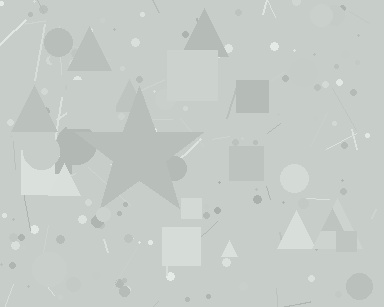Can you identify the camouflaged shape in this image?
The camouflaged shape is a star.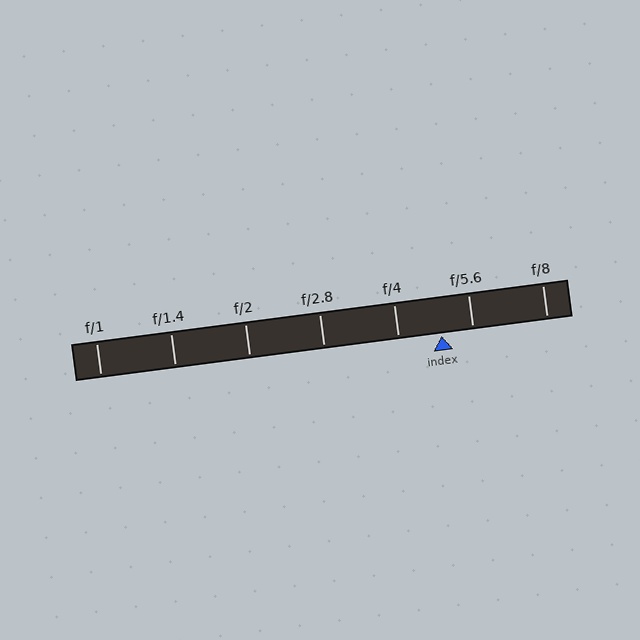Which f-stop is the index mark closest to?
The index mark is closest to f/5.6.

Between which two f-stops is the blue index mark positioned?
The index mark is between f/4 and f/5.6.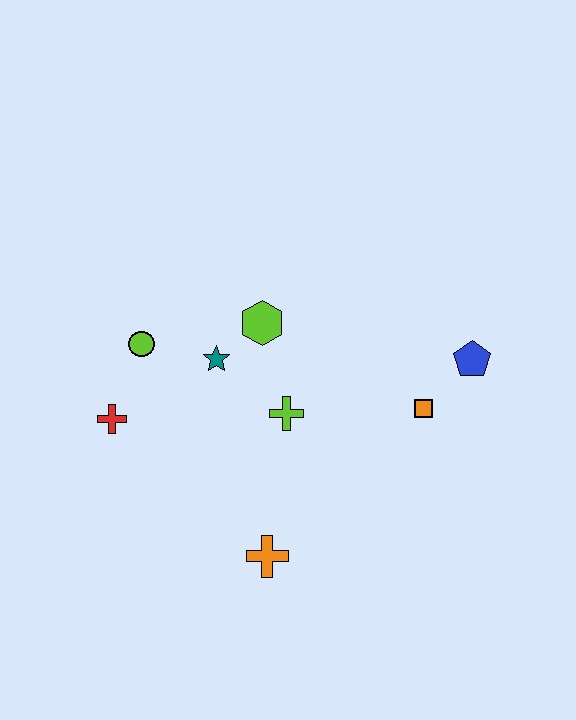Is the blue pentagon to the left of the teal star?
No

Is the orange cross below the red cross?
Yes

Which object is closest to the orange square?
The blue pentagon is closest to the orange square.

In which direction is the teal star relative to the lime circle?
The teal star is to the right of the lime circle.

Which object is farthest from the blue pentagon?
The red cross is farthest from the blue pentagon.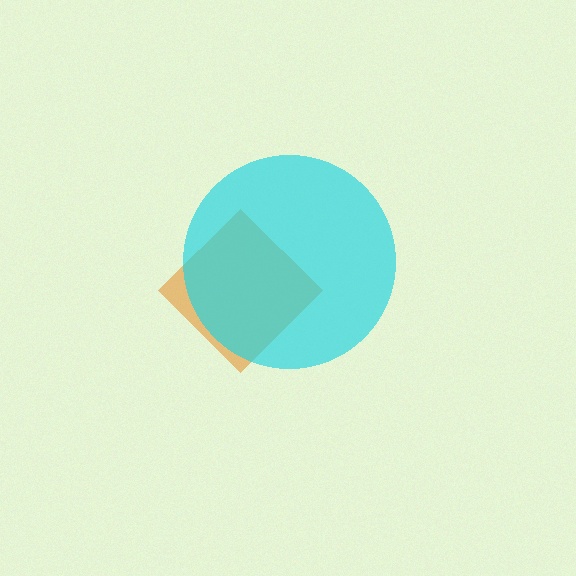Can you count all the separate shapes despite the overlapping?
Yes, there are 2 separate shapes.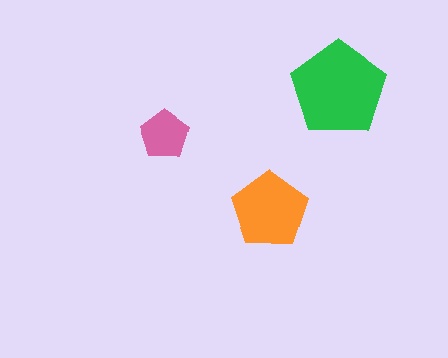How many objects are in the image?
There are 3 objects in the image.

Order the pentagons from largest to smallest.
the green one, the orange one, the pink one.